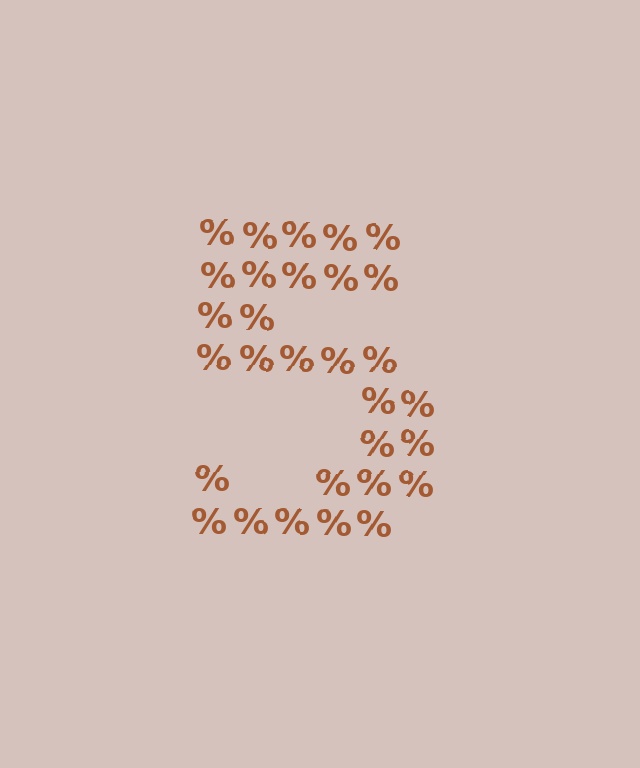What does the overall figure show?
The overall figure shows the digit 5.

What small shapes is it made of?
It is made of small percent signs.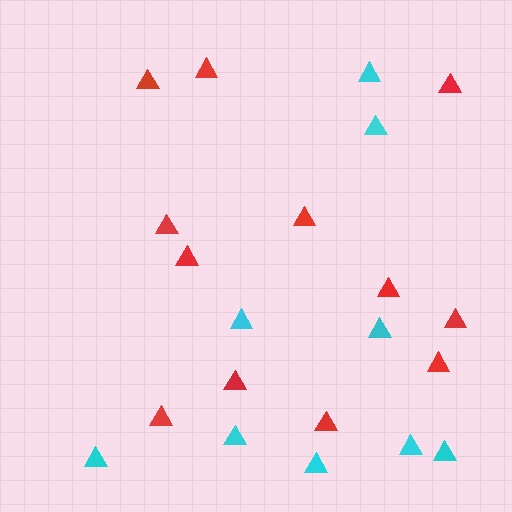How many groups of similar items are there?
There are 2 groups: one group of red triangles (12) and one group of cyan triangles (9).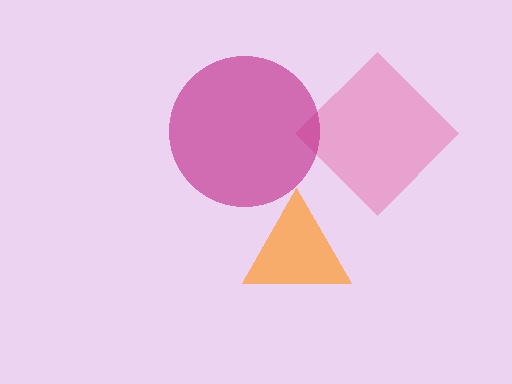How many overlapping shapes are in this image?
There are 3 overlapping shapes in the image.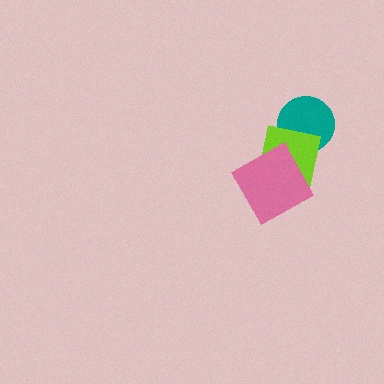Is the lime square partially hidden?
Yes, it is partially covered by another shape.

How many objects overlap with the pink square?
1 object overlaps with the pink square.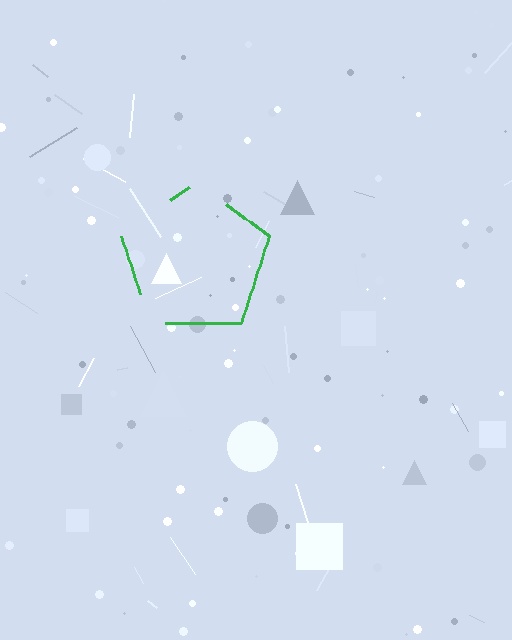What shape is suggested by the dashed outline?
The dashed outline suggests a pentagon.